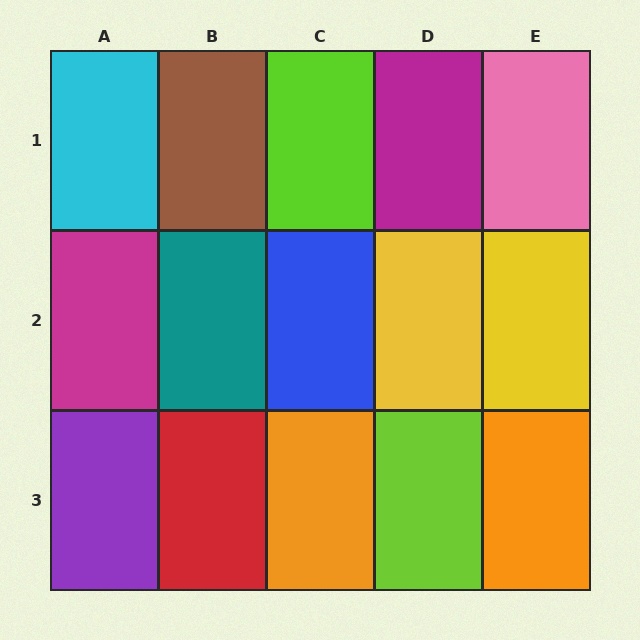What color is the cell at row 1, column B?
Brown.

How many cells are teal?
1 cell is teal.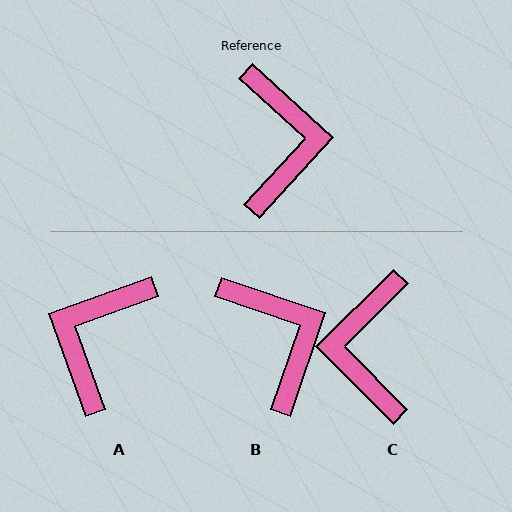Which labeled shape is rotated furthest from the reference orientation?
C, about 177 degrees away.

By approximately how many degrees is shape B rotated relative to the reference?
Approximately 24 degrees counter-clockwise.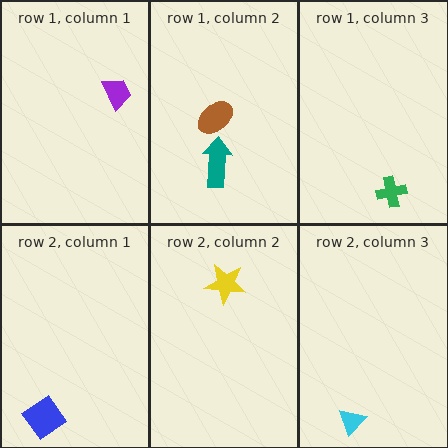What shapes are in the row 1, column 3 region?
The green cross.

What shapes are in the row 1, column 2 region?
The brown ellipse, the teal arrow.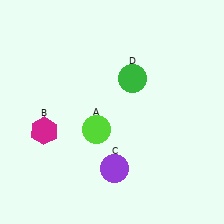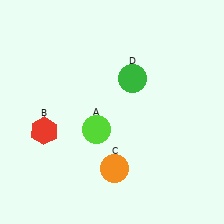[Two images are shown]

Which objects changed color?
B changed from magenta to red. C changed from purple to orange.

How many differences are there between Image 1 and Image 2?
There are 2 differences between the two images.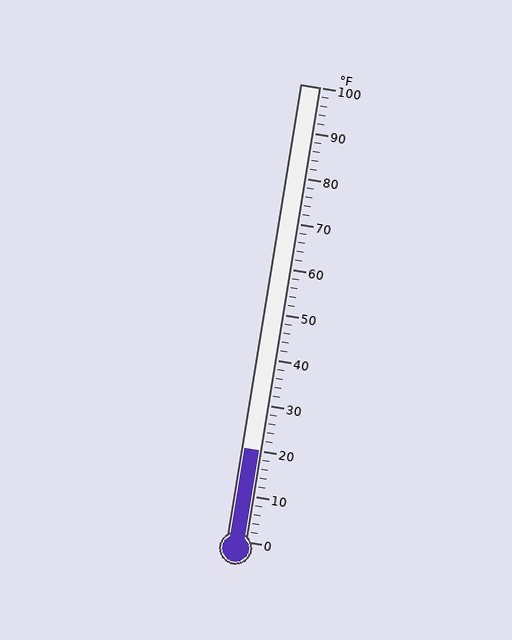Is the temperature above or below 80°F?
The temperature is below 80°F.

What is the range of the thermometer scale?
The thermometer scale ranges from 0°F to 100°F.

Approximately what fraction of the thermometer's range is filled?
The thermometer is filled to approximately 20% of its range.